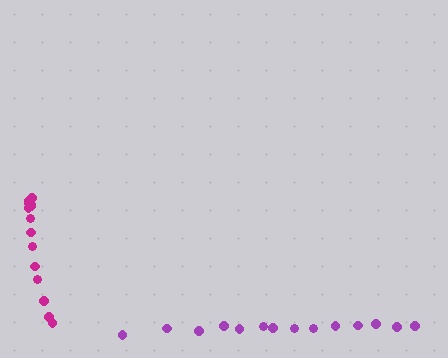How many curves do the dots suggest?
There are 2 distinct paths.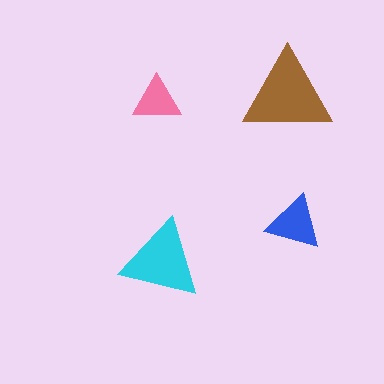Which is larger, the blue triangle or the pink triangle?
The blue one.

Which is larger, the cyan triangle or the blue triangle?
The cyan one.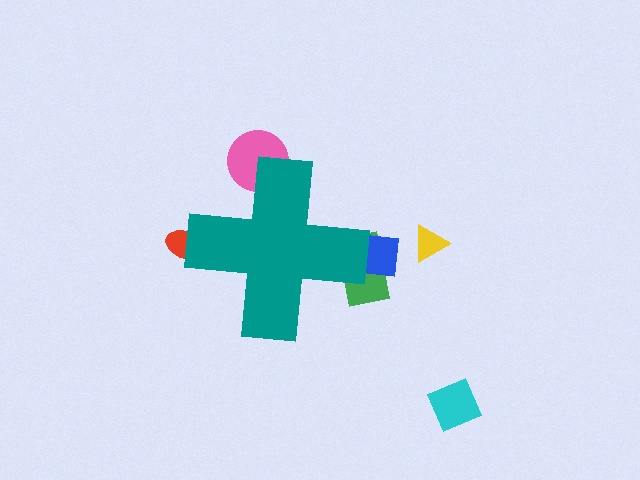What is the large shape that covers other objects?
A teal cross.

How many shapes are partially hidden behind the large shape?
4 shapes are partially hidden.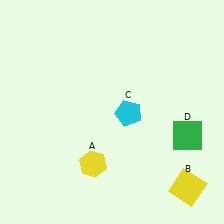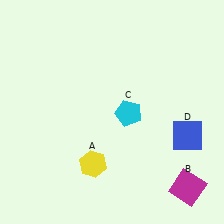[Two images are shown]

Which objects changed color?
B changed from yellow to magenta. D changed from green to blue.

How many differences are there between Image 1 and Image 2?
There are 2 differences between the two images.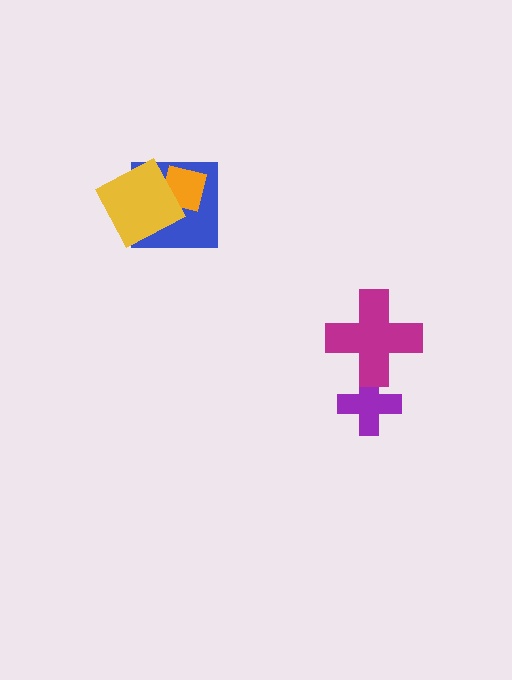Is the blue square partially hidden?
Yes, it is partially covered by another shape.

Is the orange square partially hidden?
Yes, it is partially covered by another shape.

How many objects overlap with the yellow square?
2 objects overlap with the yellow square.